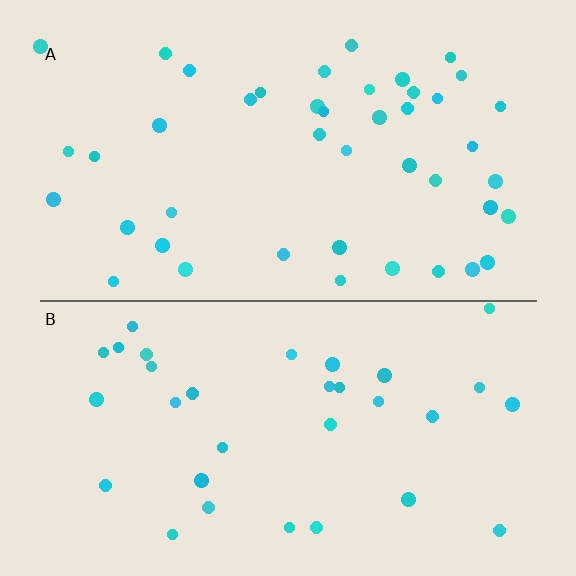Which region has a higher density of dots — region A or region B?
A (the top).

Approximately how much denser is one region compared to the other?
Approximately 1.4× — region A over region B.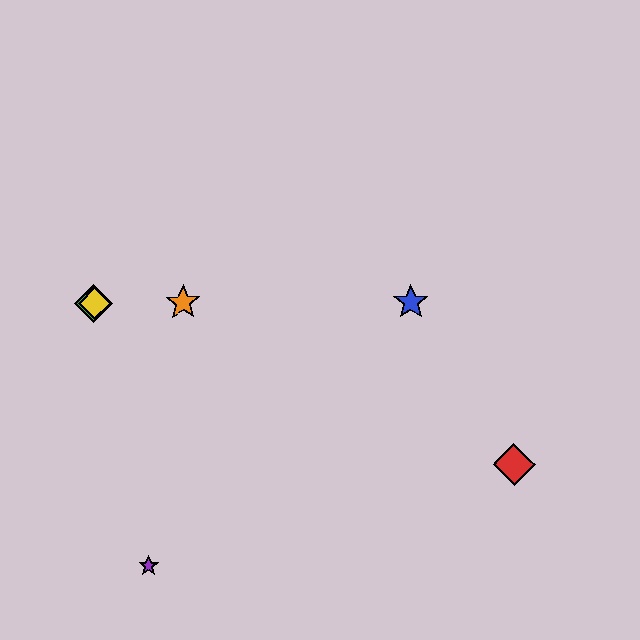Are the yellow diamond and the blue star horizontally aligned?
Yes, both are at y≈303.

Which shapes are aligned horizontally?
The blue star, the green diamond, the yellow diamond, the orange star are aligned horizontally.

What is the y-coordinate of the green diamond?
The green diamond is at y≈303.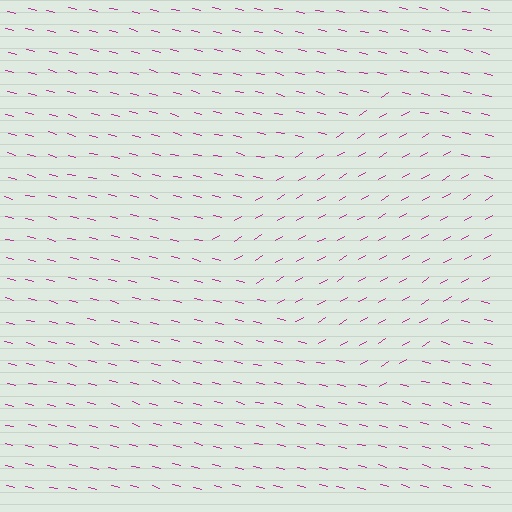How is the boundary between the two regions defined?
The boundary is defined purely by a change in line orientation (approximately 45 degrees difference). All lines are the same color and thickness.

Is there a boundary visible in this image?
Yes, there is a texture boundary formed by a change in line orientation.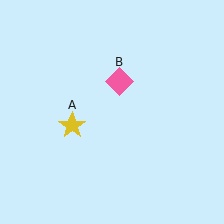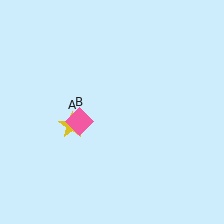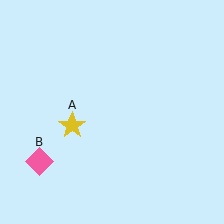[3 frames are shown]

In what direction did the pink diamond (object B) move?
The pink diamond (object B) moved down and to the left.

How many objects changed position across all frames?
1 object changed position: pink diamond (object B).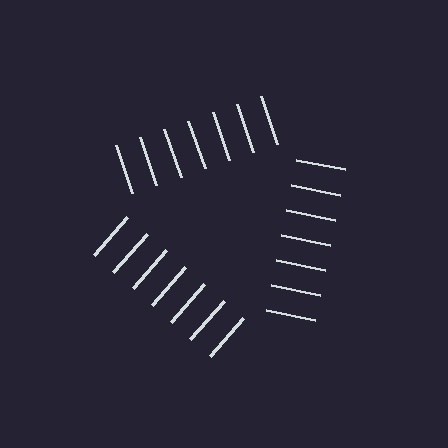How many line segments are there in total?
21 — 7 along each of the 3 edges.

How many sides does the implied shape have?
3 sides — the line-ends trace a triangle.